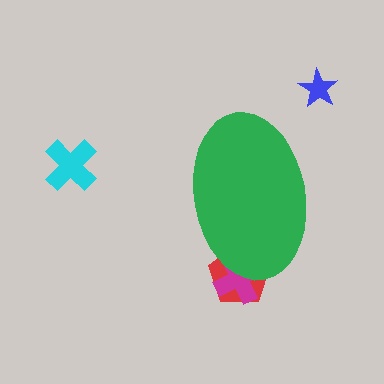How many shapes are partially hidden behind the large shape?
2 shapes are partially hidden.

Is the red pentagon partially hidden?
Yes, the red pentagon is partially hidden behind the green ellipse.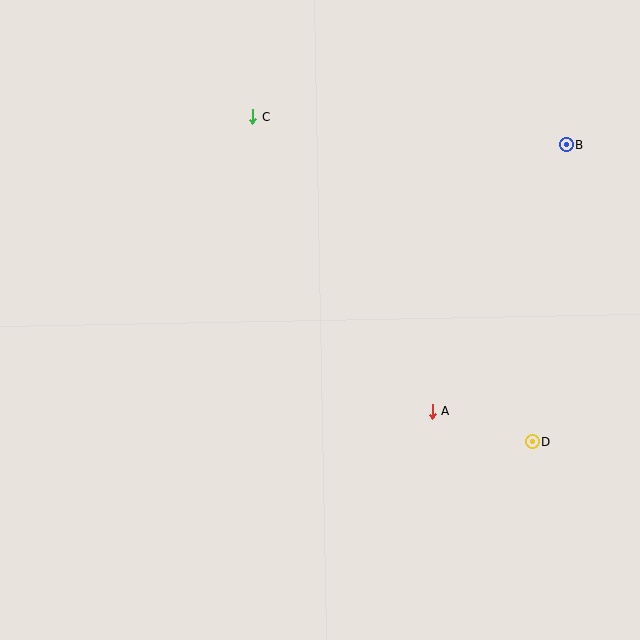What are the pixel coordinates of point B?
Point B is at (566, 145).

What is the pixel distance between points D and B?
The distance between D and B is 298 pixels.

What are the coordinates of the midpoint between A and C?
The midpoint between A and C is at (342, 264).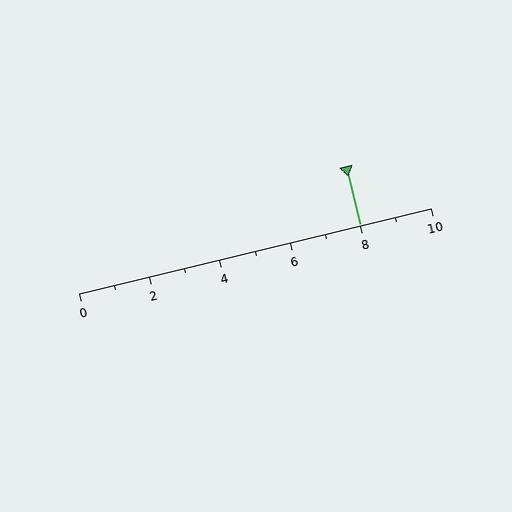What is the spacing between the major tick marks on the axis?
The major ticks are spaced 2 apart.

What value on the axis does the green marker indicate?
The marker indicates approximately 8.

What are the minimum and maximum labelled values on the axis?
The axis runs from 0 to 10.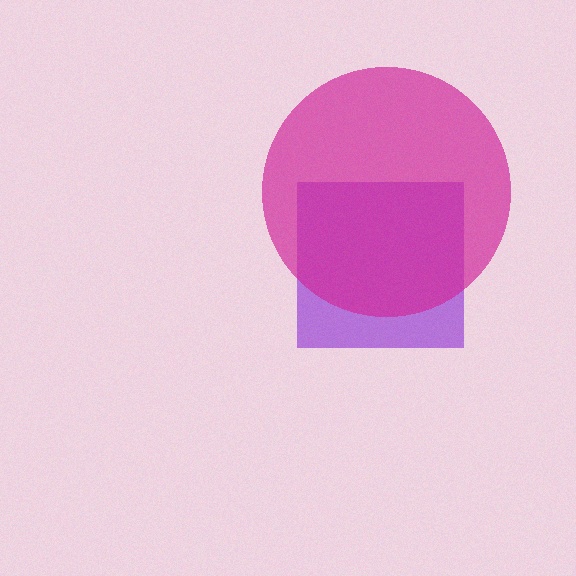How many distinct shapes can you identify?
There are 2 distinct shapes: a purple square, a magenta circle.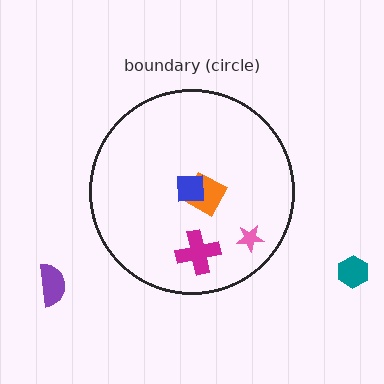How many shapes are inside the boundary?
4 inside, 2 outside.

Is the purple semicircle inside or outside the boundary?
Outside.